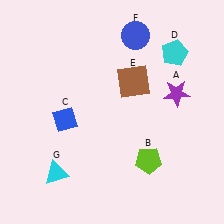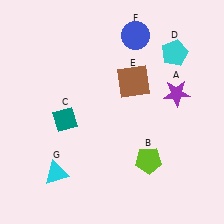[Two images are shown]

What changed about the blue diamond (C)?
In Image 1, C is blue. In Image 2, it changed to teal.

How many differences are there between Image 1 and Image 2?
There is 1 difference between the two images.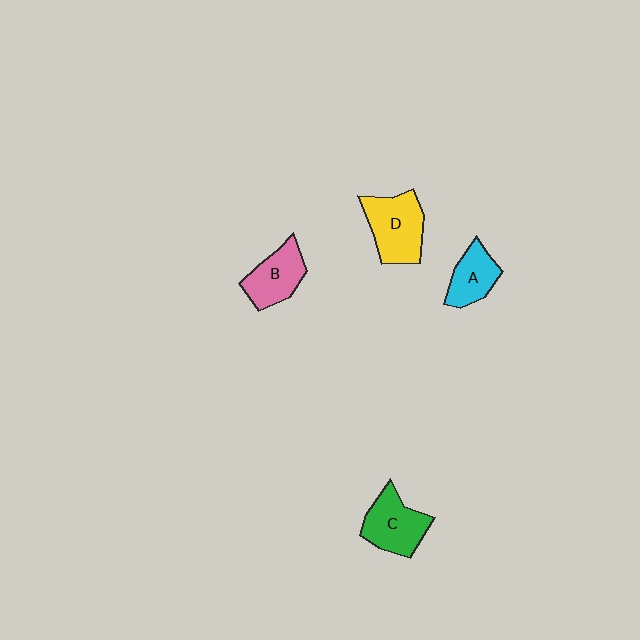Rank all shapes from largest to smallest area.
From largest to smallest: D (yellow), C (green), B (pink), A (cyan).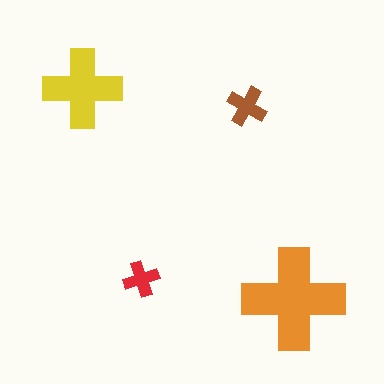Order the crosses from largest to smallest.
the orange one, the yellow one, the brown one, the red one.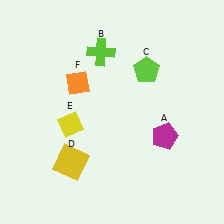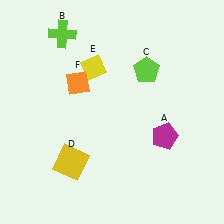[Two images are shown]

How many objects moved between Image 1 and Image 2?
2 objects moved between the two images.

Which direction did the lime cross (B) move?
The lime cross (B) moved left.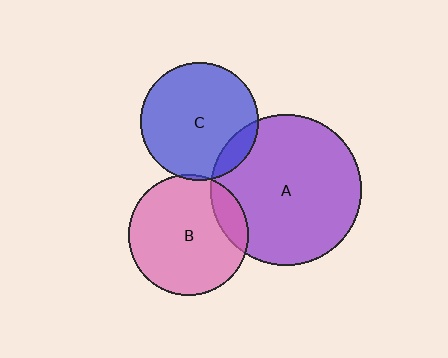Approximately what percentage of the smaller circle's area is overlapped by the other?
Approximately 10%.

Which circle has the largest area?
Circle A (purple).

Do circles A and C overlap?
Yes.